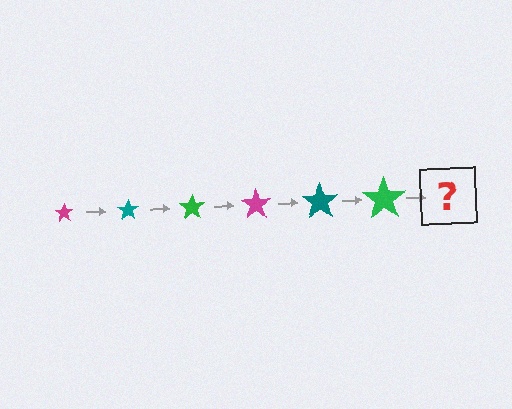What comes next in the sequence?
The next element should be a magenta star, larger than the previous one.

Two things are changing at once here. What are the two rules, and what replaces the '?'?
The two rules are that the star grows larger each step and the color cycles through magenta, teal, and green. The '?' should be a magenta star, larger than the previous one.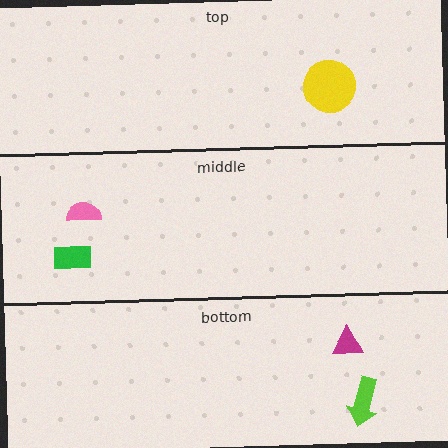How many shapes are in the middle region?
2.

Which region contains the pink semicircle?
The middle region.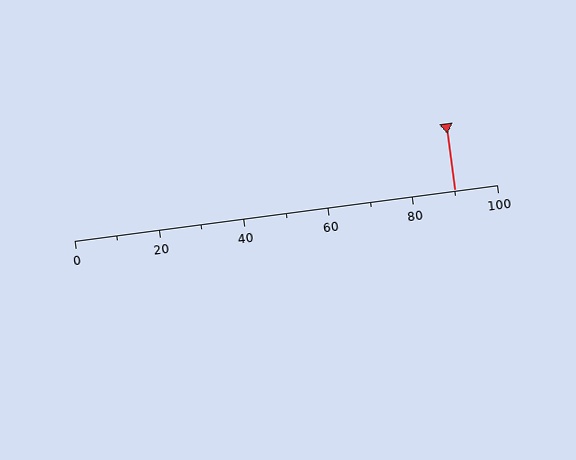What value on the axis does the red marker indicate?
The marker indicates approximately 90.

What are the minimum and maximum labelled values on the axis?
The axis runs from 0 to 100.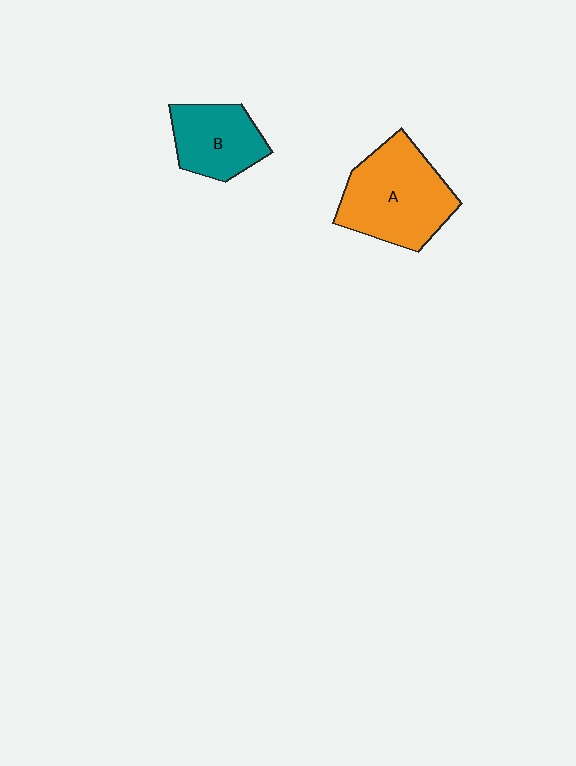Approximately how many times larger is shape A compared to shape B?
Approximately 1.6 times.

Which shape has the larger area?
Shape A (orange).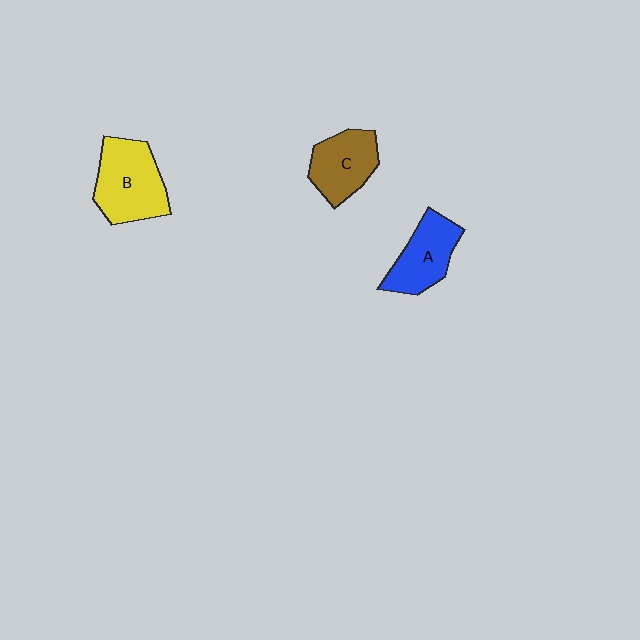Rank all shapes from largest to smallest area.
From largest to smallest: B (yellow), A (blue), C (brown).